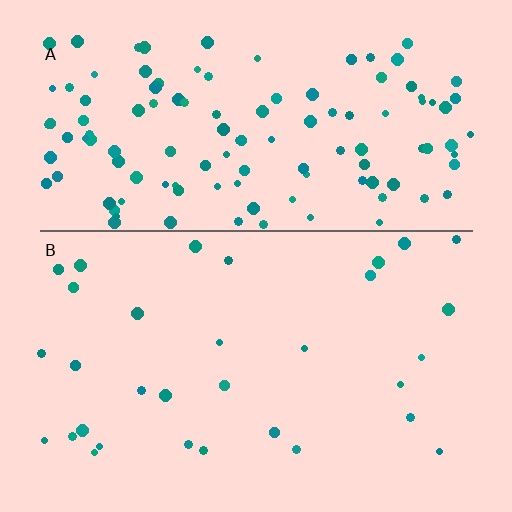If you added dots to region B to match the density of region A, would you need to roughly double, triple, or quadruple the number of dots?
Approximately quadruple.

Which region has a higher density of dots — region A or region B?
A (the top).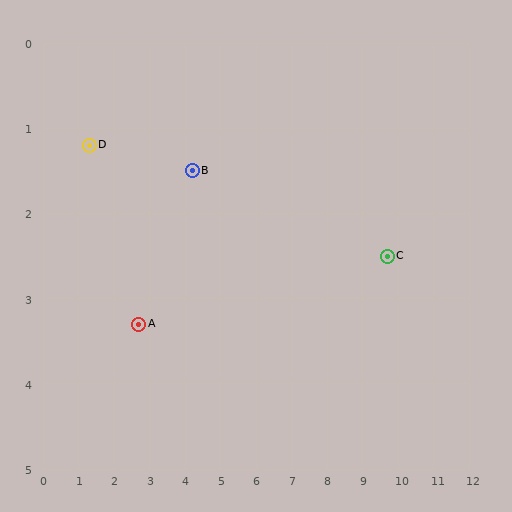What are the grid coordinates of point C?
Point C is at approximately (9.7, 2.5).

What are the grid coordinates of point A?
Point A is at approximately (2.7, 3.3).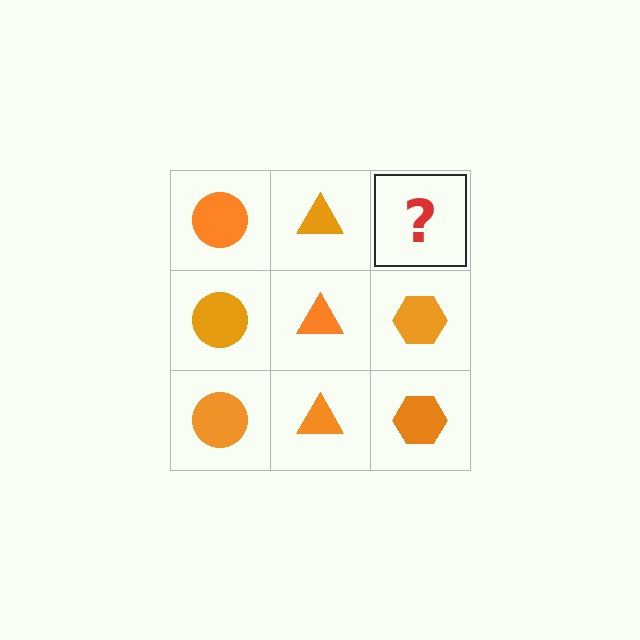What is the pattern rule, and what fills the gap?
The rule is that each column has a consistent shape. The gap should be filled with an orange hexagon.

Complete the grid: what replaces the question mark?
The question mark should be replaced with an orange hexagon.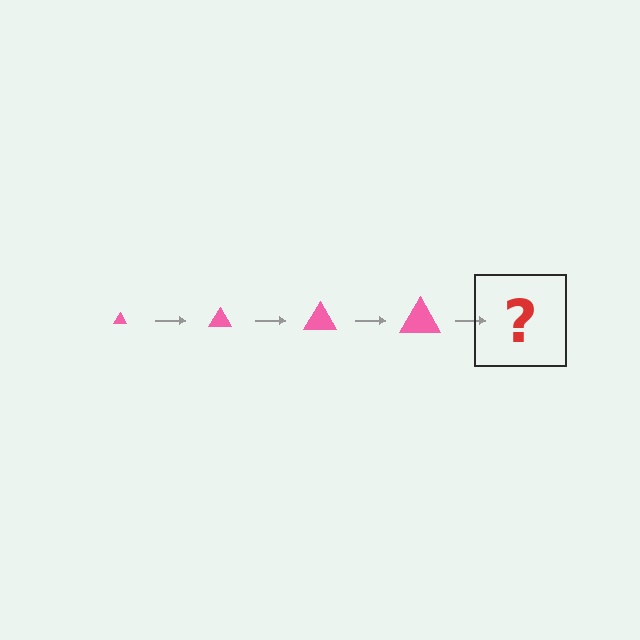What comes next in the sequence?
The next element should be a pink triangle, larger than the previous one.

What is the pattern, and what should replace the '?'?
The pattern is that the triangle gets progressively larger each step. The '?' should be a pink triangle, larger than the previous one.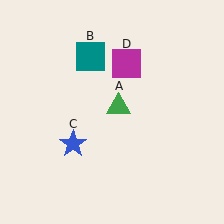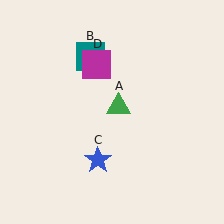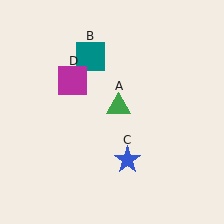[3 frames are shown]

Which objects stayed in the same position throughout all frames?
Green triangle (object A) and teal square (object B) remained stationary.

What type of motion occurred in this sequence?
The blue star (object C), magenta square (object D) rotated counterclockwise around the center of the scene.